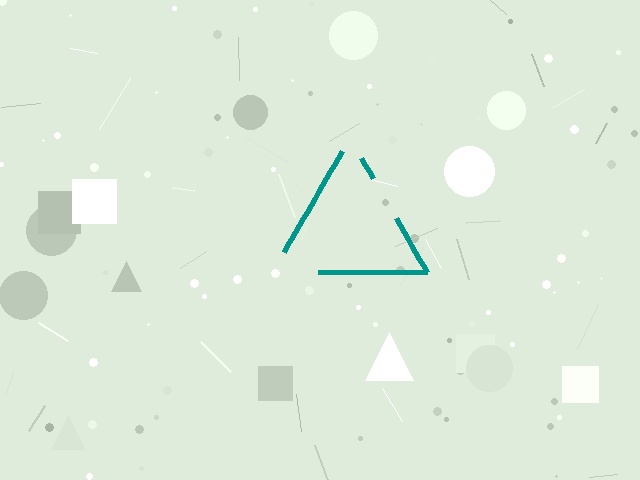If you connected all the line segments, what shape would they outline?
They would outline a triangle.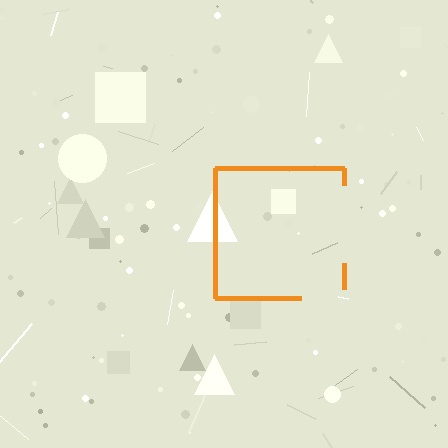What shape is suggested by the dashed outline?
The dashed outline suggests a square.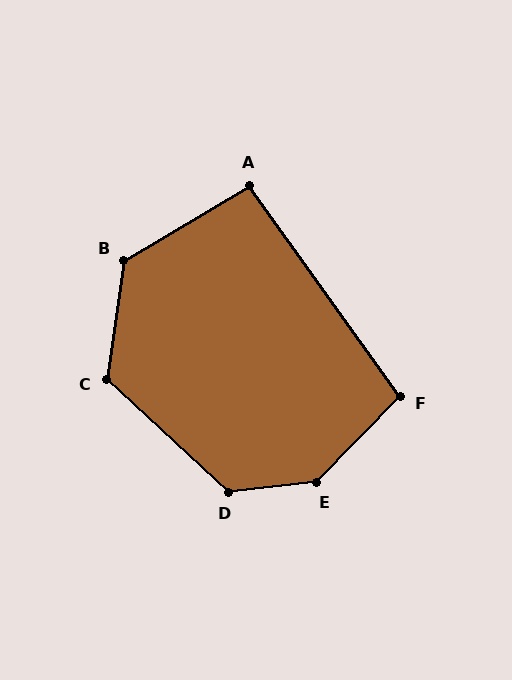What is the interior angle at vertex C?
Approximately 125 degrees (obtuse).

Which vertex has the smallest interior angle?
A, at approximately 95 degrees.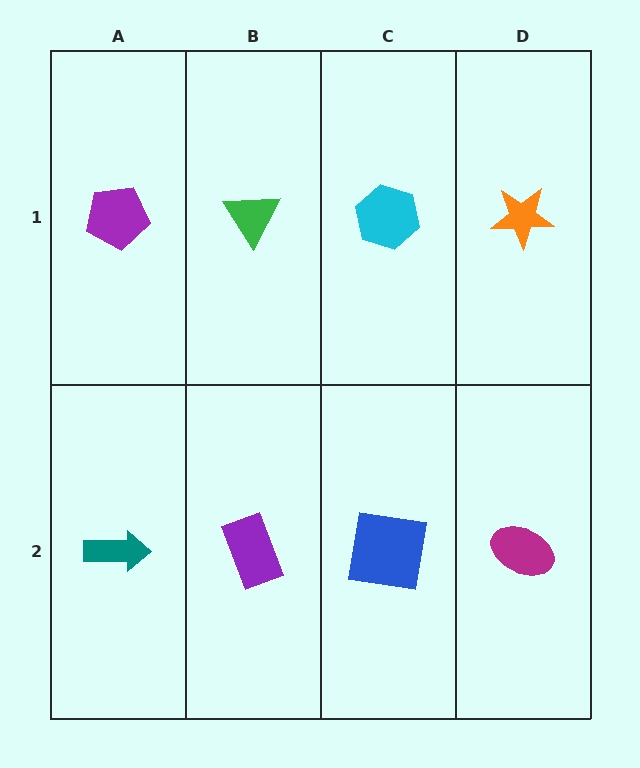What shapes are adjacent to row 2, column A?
A purple pentagon (row 1, column A), a purple rectangle (row 2, column B).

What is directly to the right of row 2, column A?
A purple rectangle.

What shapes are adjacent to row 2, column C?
A cyan hexagon (row 1, column C), a purple rectangle (row 2, column B), a magenta ellipse (row 2, column D).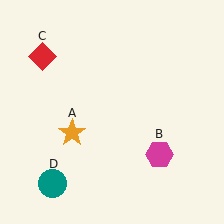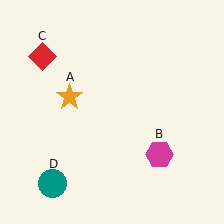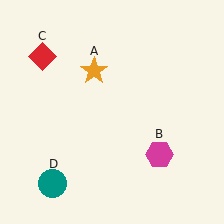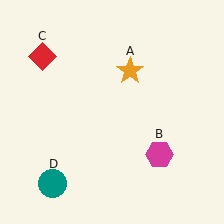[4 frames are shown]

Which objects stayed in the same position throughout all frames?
Magenta hexagon (object B) and red diamond (object C) and teal circle (object D) remained stationary.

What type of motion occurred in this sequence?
The orange star (object A) rotated clockwise around the center of the scene.